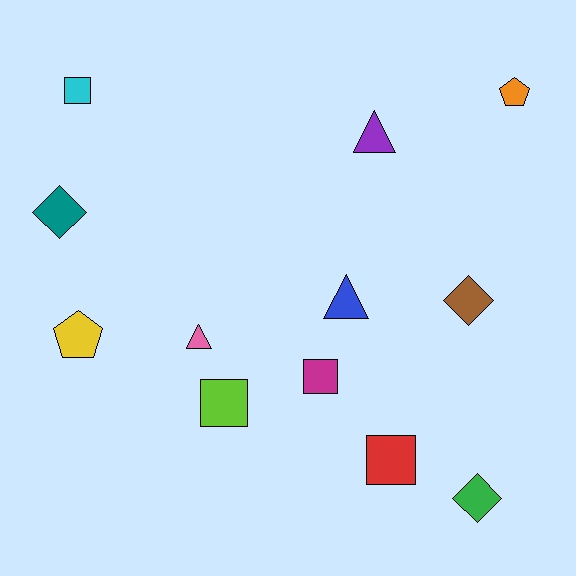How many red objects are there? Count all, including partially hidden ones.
There is 1 red object.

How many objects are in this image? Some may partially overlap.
There are 12 objects.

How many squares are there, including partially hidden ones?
There are 4 squares.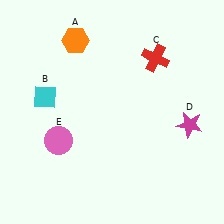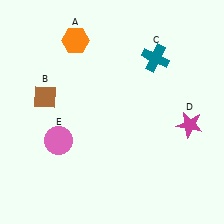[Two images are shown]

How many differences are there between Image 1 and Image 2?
There are 2 differences between the two images.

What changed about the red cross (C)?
In Image 1, C is red. In Image 2, it changed to teal.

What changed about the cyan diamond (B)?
In Image 1, B is cyan. In Image 2, it changed to brown.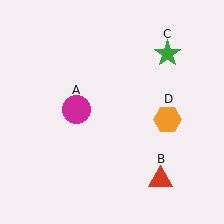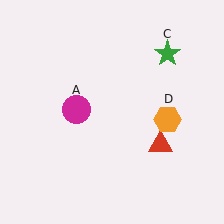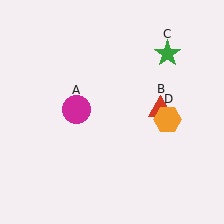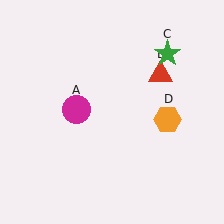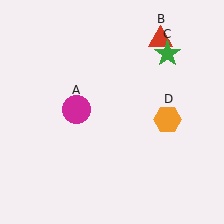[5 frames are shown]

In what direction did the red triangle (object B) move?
The red triangle (object B) moved up.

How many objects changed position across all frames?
1 object changed position: red triangle (object B).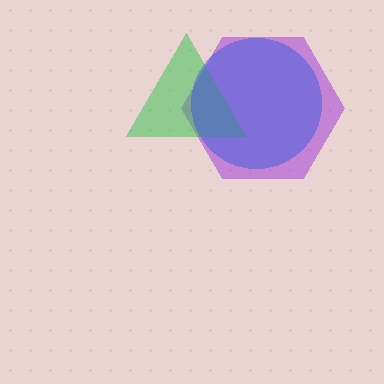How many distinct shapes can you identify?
There are 3 distinct shapes: a purple hexagon, a green triangle, a blue circle.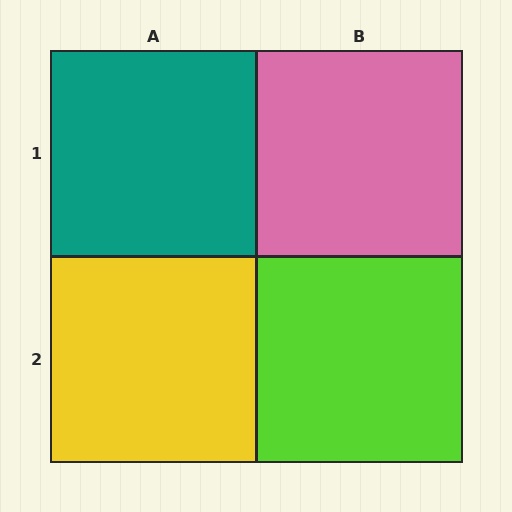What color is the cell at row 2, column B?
Lime.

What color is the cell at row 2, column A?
Yellow.